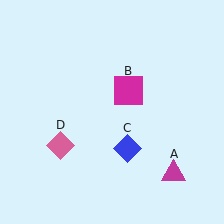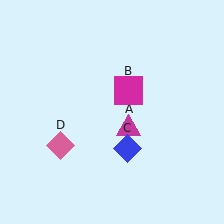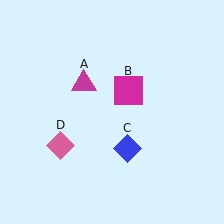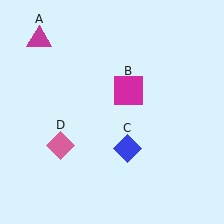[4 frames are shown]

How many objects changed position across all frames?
1 object changed position: magenta triangle (object A).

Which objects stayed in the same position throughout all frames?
Magenta square (object B) and blue diamond (object C) and pink diamond (object D) remained stationary.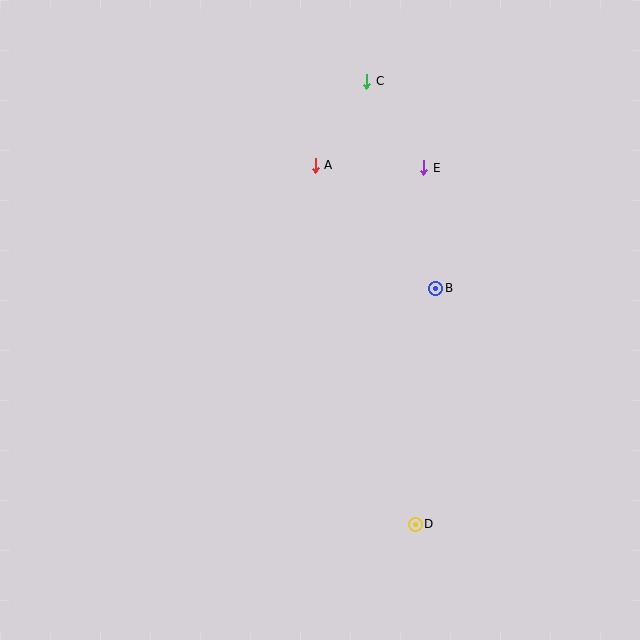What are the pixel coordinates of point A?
Point A is at (315, 165).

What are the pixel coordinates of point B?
Point B is at (436, 288).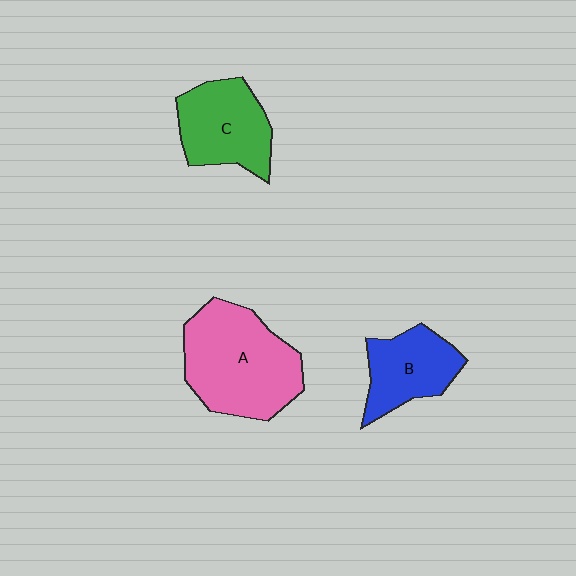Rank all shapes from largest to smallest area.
From largest to smallest: A (pink), C (green), B (blue).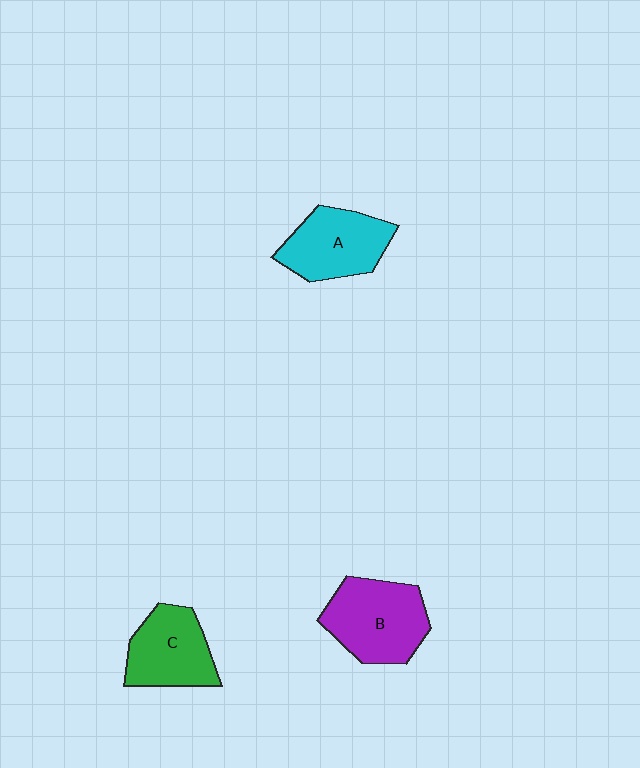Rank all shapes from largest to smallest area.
From largest to smallest: B (purple), A (cyan), C (green).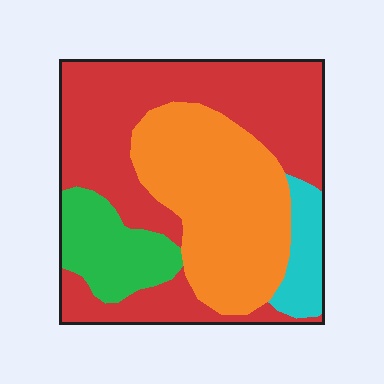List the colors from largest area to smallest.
From largest to smallest: red, orange, green, cyan.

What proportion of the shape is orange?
Orange covers 33% of the shape.